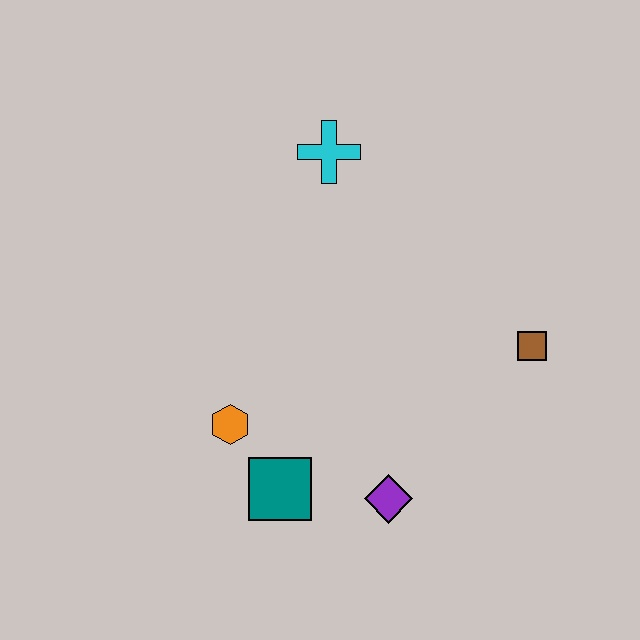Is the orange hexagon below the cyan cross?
Yes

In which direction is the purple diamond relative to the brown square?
The purple diamond is below the brown square.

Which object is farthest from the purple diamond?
The cyan cross is farthest from the purple diamond.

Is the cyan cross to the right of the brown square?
No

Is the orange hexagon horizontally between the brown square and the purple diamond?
No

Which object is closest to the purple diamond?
The teal square is closest to the purple diamond.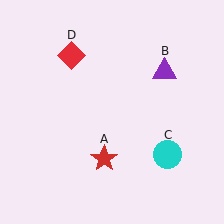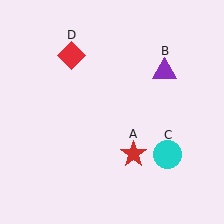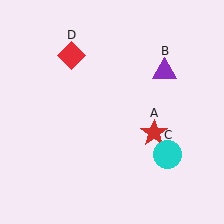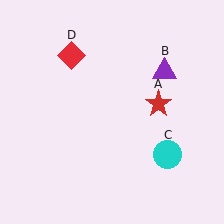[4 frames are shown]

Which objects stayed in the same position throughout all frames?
Purple triangle (object B) and cyan circle (object C) and red diamond (object D) remained stationary.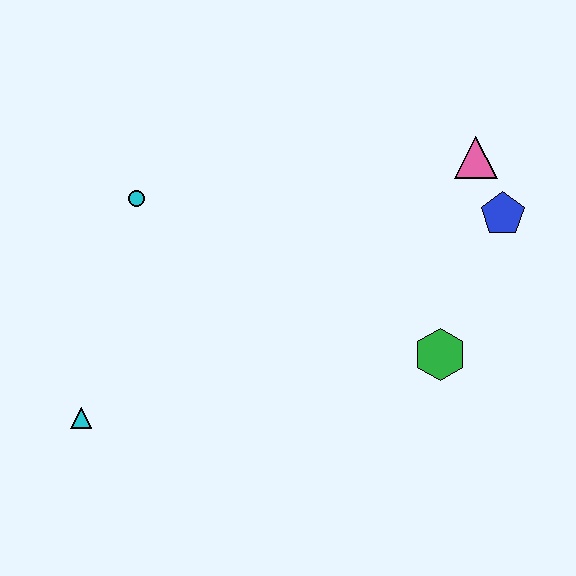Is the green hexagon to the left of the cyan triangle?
No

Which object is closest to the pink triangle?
The blue pentagon is closest to the pink triangle.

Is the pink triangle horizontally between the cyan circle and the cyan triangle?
No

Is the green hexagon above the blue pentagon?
No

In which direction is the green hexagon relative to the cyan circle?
The green hexagon is to the right of the cyan circle.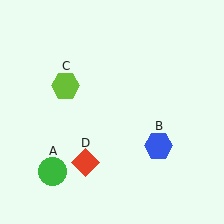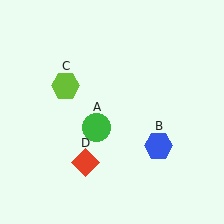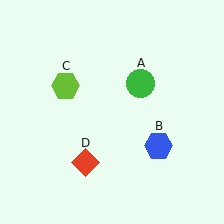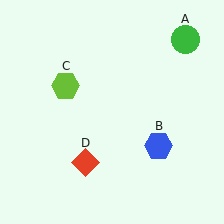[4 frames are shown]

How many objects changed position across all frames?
1 object changed position: green circle (object A).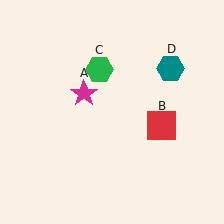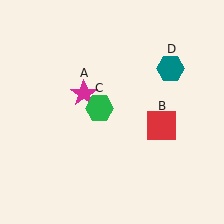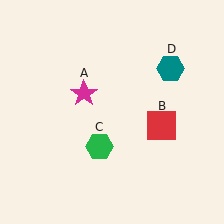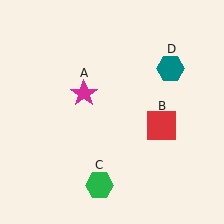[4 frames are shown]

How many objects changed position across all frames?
1 object changed position: green hexagon (object C).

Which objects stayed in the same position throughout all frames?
Magenta star (object A) and red square (object B) and teal hexagon (object D) remained stationary.